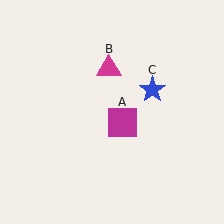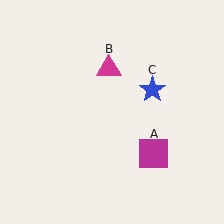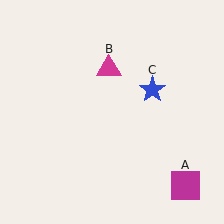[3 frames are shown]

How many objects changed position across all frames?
1 object changed position: magenta square (object A).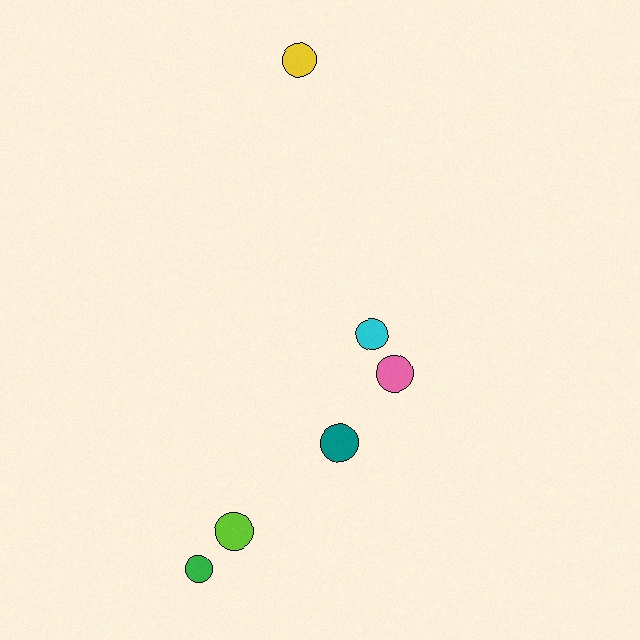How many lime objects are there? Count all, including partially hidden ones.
There is 1 lime object.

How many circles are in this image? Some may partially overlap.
There are 6 circles.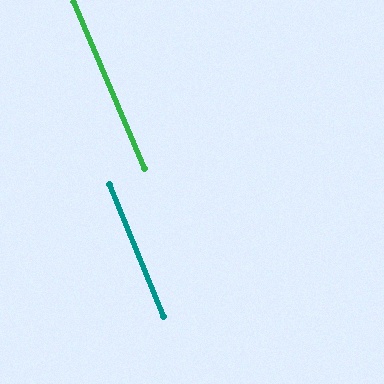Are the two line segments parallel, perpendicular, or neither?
Parallel — their directions differ by only 0.5°.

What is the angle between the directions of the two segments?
Approximately 0 degrees.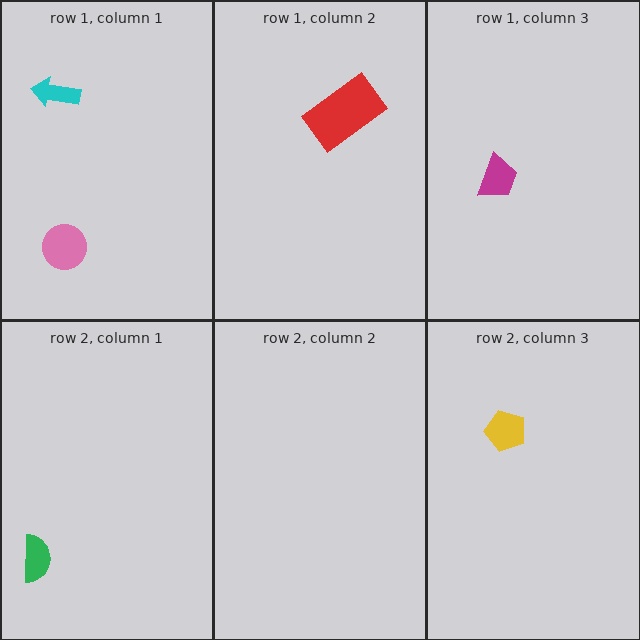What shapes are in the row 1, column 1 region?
The pink circle, the cyan arrow.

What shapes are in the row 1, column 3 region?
The magenta trapezoid.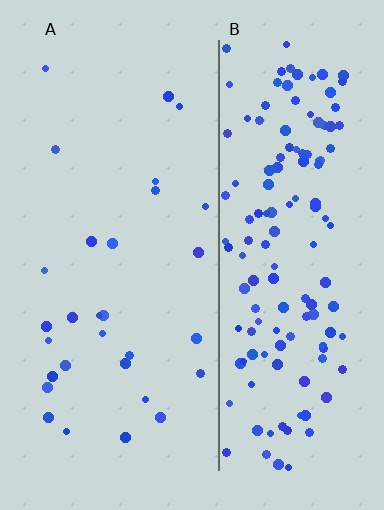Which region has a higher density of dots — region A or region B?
B (the right).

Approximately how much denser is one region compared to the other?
Approximately 5.2× — region B over region A.